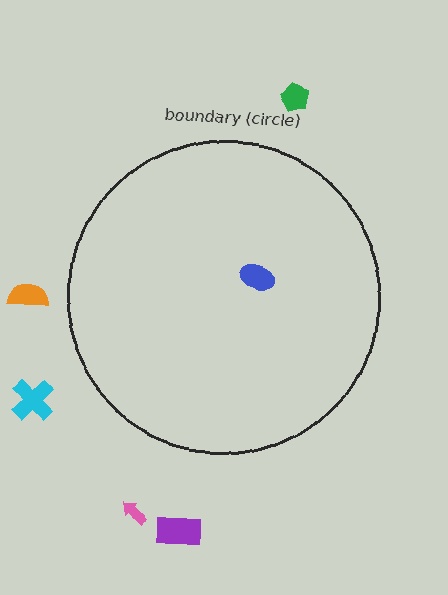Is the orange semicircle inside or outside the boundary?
Outside.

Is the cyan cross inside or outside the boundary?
Outside.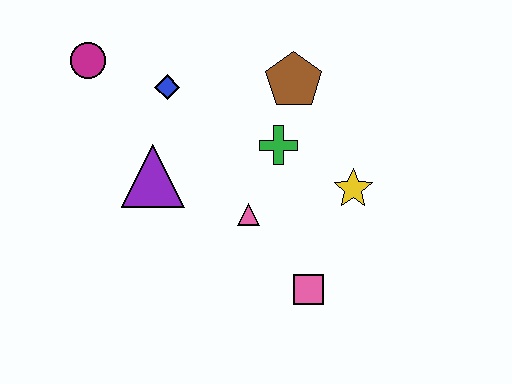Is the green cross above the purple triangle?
Yes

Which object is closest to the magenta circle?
The blue diamond is closest to the magenta circle.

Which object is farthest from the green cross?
The magenta circle is farthest from the green cross.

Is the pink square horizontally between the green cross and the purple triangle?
No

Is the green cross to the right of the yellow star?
No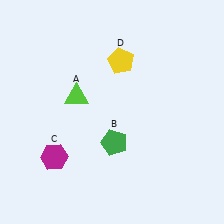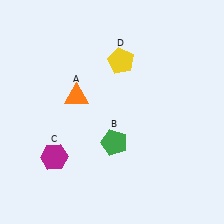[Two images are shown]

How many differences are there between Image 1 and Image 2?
There is 1 difference between the two images.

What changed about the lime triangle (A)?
In Image 1, A is lime. In Image 2, it changed to orange.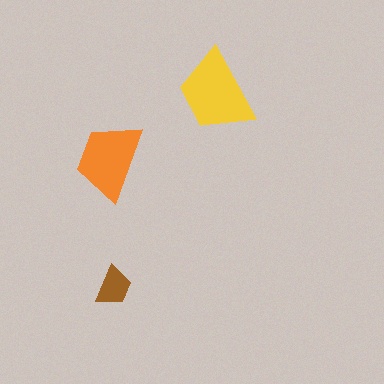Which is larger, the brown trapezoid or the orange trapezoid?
The orange one.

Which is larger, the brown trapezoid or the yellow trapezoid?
The yellow one.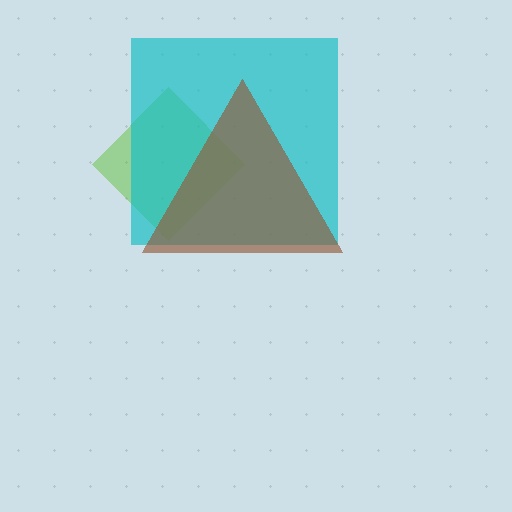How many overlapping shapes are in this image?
There are 3 overlapping shapes in the image.